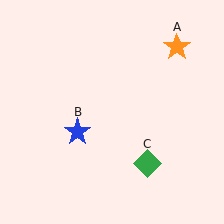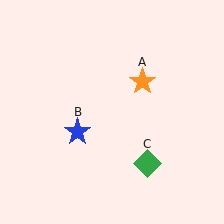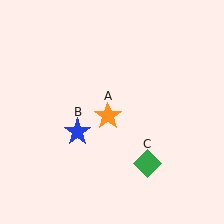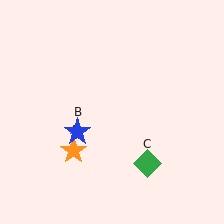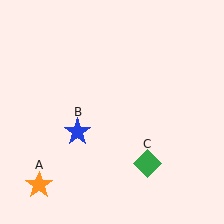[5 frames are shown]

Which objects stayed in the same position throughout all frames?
Blue star (object B) and green diamond (object C) remained stationary.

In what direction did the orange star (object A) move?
The orange star (object A) moved down and to the left.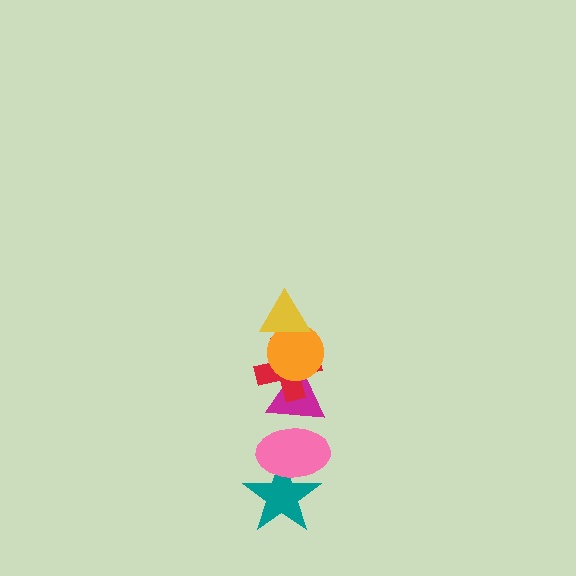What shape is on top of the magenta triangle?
The red cross is on top of the magenta triangle.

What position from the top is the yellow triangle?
The yellow triangle is 1st from the top.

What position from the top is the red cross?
The red cross is 3rd from the top.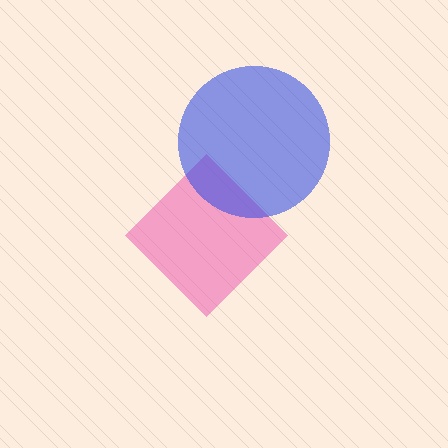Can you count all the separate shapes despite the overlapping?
Yes, there are 2 separate shapes.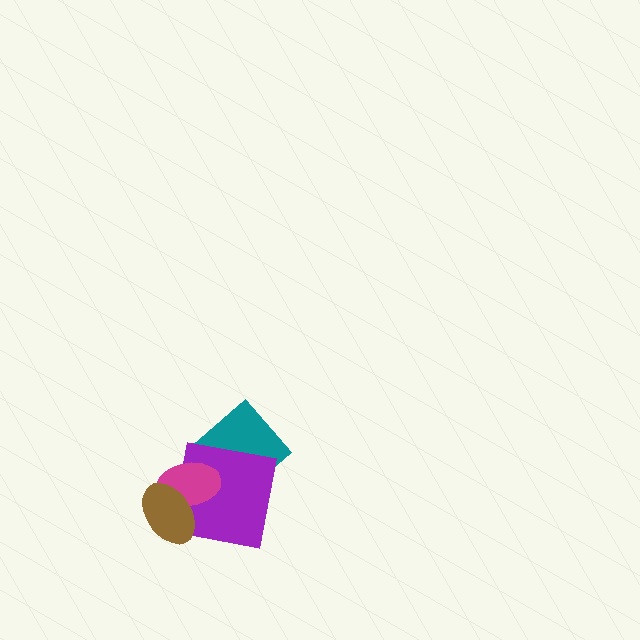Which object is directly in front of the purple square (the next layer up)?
The magenta ellipse is directly in front of the purple square.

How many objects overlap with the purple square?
3 objects overlap with the purple square.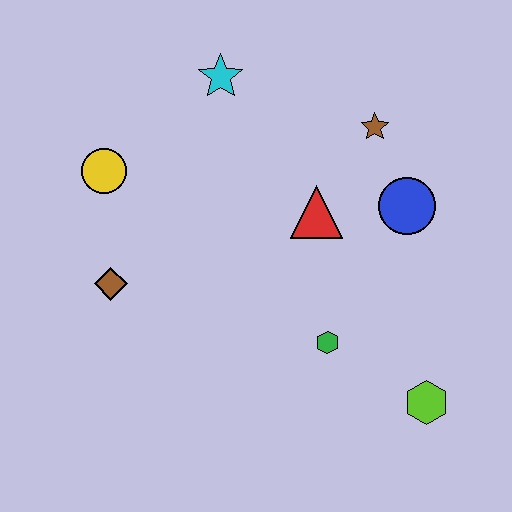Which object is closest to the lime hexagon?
The green hexagon is closest to the lime hexagon.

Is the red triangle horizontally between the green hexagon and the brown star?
No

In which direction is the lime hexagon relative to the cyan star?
The lime hexagon is below the cyan star.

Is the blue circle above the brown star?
No